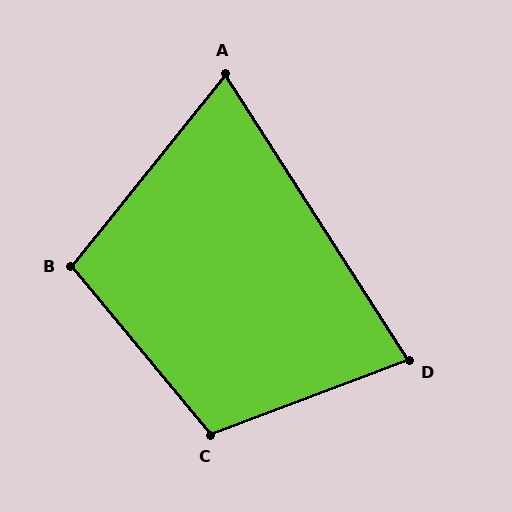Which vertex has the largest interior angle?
C, at approximately 109 degrees.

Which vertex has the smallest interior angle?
A, at approximately 71 degrees.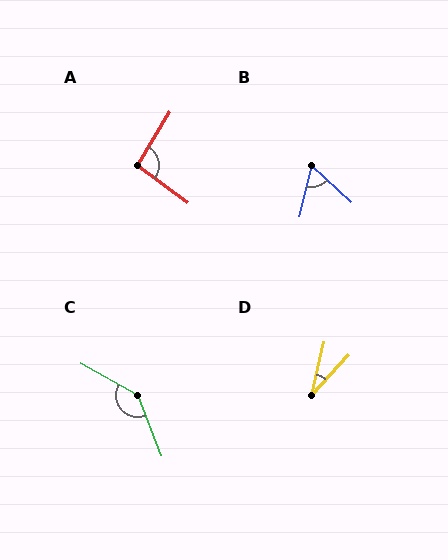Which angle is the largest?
C, at approximately 141 degrees.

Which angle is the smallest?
D, at approximately 29 degrees.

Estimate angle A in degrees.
Approximately 95 degrees.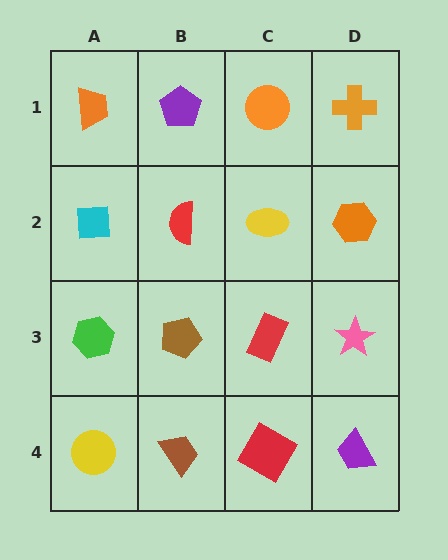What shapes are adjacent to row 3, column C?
A yellow ellipse (row 2, column C), a red diamond (row 4, column C), a brown pentagon (row 3, column B), a pink star (row 3, column D).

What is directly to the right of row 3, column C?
A pink star.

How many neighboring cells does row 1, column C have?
3.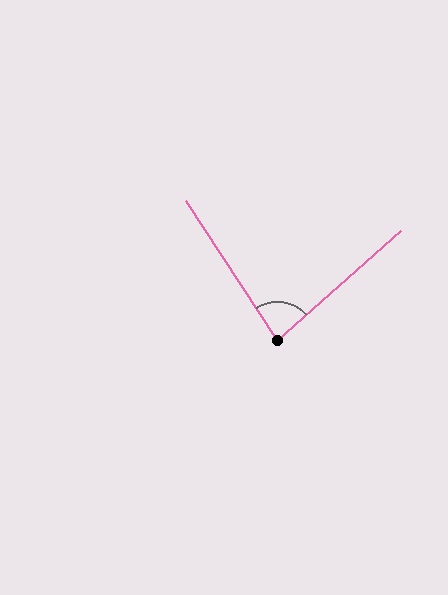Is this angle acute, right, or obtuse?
It is acute.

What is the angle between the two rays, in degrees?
Approximately 82 degrees.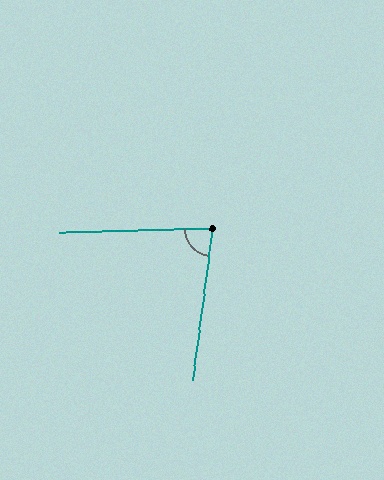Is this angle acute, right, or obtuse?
It is acute.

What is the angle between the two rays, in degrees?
Approximately 81 degrees.